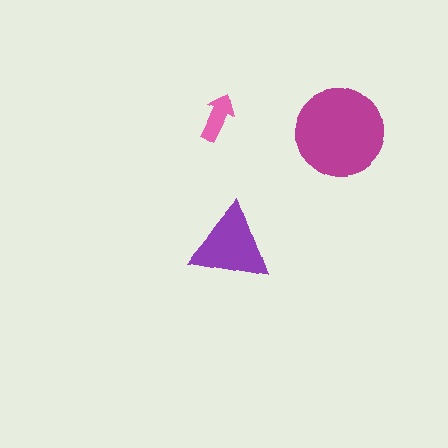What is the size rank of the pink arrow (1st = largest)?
3rd.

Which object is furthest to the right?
The magenta circle is rightmost.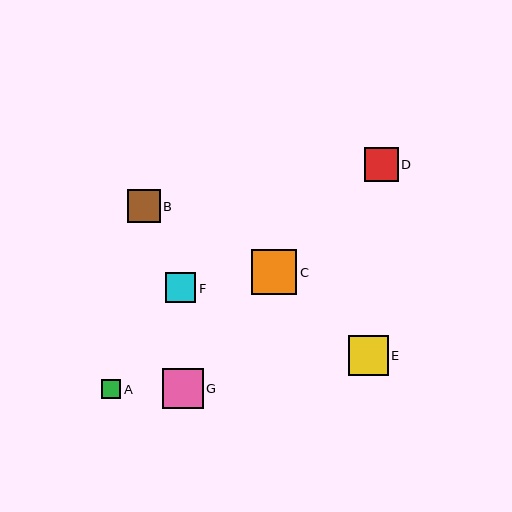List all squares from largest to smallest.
From largest to smallest: C, G, E, D, B, F, A.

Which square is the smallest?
Square A is the smallest with a size of approximately 19 pixels.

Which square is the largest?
Square C is the largest with a size of approximately 45 pixels.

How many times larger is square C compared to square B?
Square C is approximately 1.4 times the size of square B.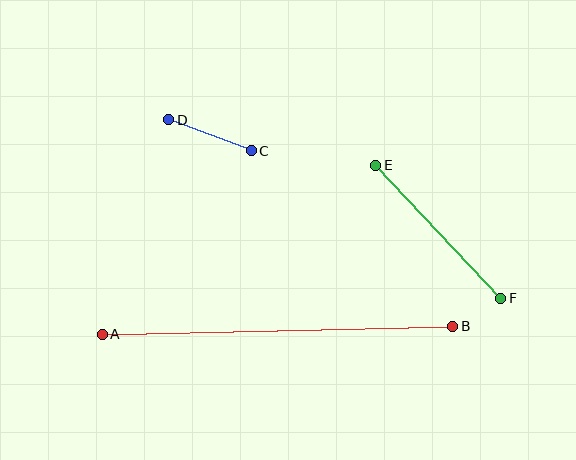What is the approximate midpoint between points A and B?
The midpoint is at approximately (278, 330) pixels.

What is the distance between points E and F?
The distance is approximately 183 pixels.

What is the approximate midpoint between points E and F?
The midpoint is at approximately (438, 232) pixels.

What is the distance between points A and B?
The distance is approximately 351 pixels.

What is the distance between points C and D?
The distance is approximately 88 pixels.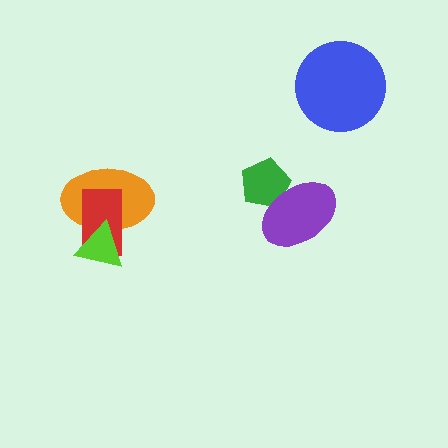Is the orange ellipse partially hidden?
Yes, it is partially covered by another shape.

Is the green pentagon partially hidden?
Yes, it is partially covered by another shape.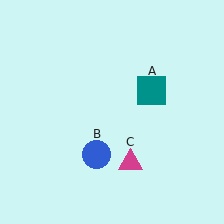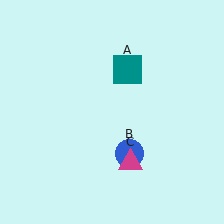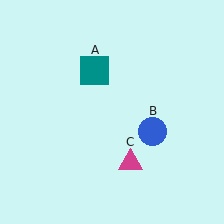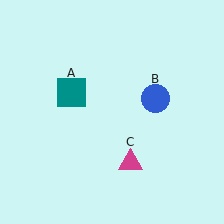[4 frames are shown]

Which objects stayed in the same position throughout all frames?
Magenta triangle (object C) remained stationary.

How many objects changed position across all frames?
2 objects changed position: teal square (object A), blue circle (object B).